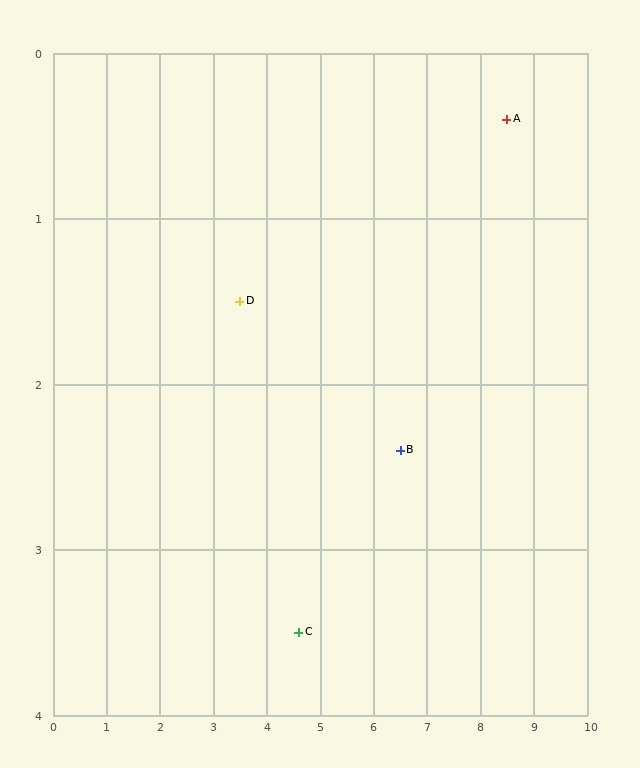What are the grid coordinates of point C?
Point C is at approximately (4.6, 3.5).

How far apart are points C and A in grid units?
Points C and A are about 5.0 grid units apart.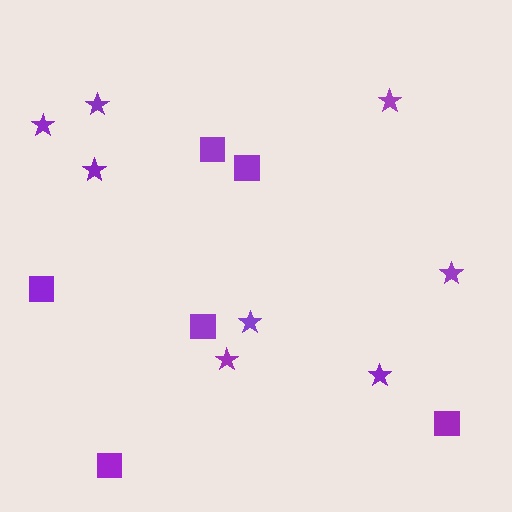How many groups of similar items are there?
There are 2 groups: one group of stars (8) and one group of squares (6).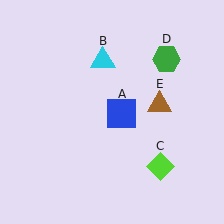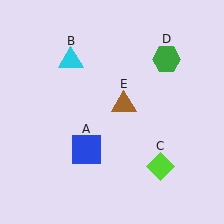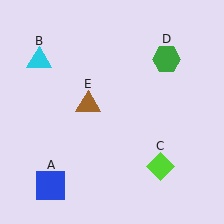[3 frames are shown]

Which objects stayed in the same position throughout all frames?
Lime diamond (object C) and green hexagon (object D) remained stationary.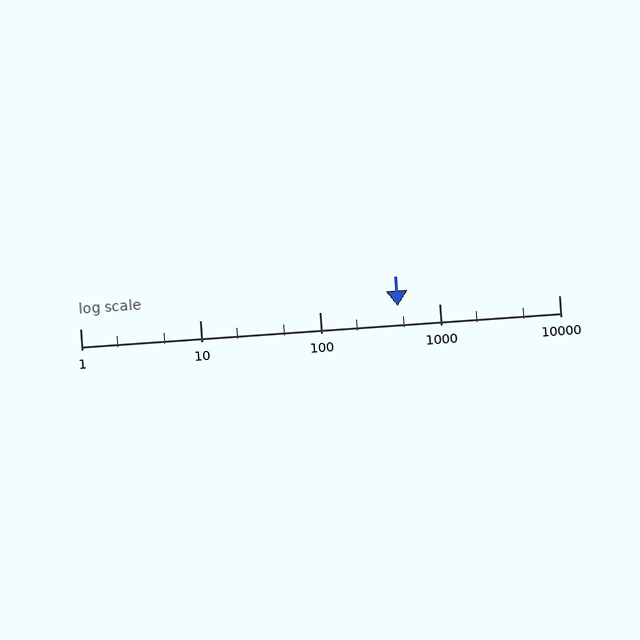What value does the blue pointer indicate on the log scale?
The pointer indicates approximately 450.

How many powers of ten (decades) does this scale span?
The scale spans 4 decades, from 1 to 10000.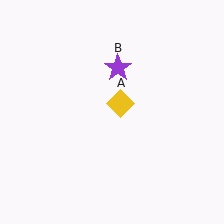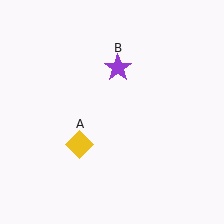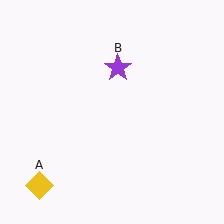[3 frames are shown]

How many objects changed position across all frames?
1 object changed position: yellow diamond (object A).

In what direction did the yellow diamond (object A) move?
The yellow diamond (object A) moved down and to the left.